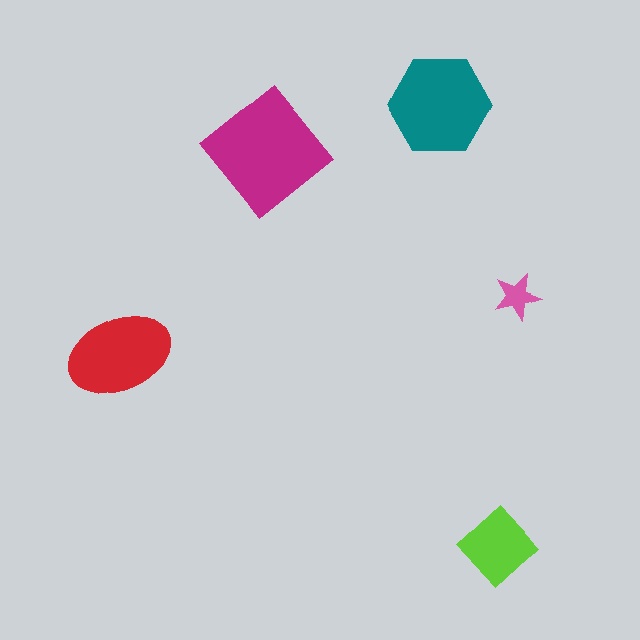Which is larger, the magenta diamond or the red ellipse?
The magenta diamond.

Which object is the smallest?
The pink star.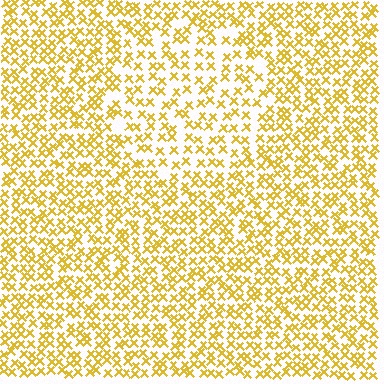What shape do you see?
I see a circle.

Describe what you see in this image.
The image contains small yellow elements arranged at two different densities. A circle-shaped region is visible where the elements are less densely packed than the surrounding area.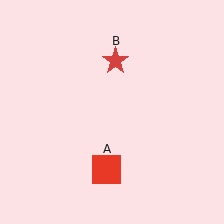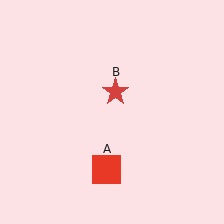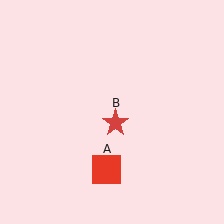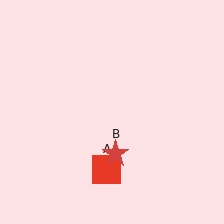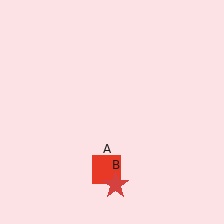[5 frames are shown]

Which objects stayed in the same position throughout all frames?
Red square (object A) remained stationary.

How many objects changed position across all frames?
1 object changed position: red star (object B).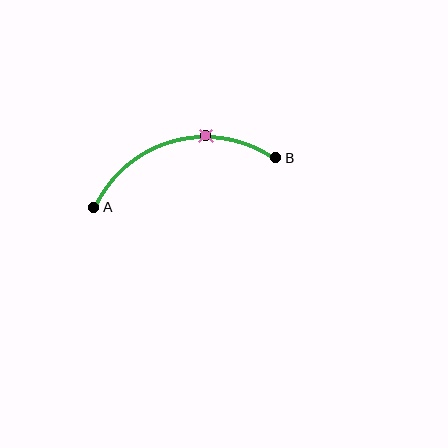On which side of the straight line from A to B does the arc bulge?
The arc bulges above the straight line connecting A and B.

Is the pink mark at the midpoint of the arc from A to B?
No. The pink mark lies on the arc but is closer to endpoint B. The arc midpoint would be at the point on the curve equidistant along the arc from both A and B.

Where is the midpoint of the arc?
The arc midpoint is the point on the curve farthest from the straight line joining A and B. It sits above that line.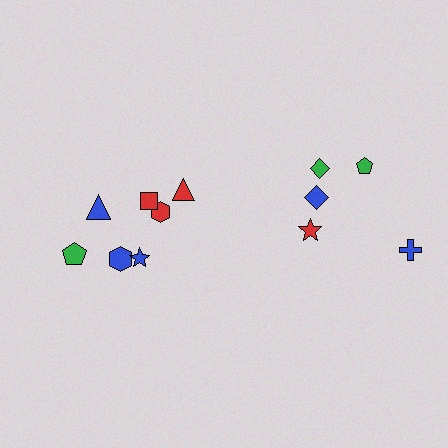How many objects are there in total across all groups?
There are 12 objects.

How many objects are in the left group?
There are 7 objects.